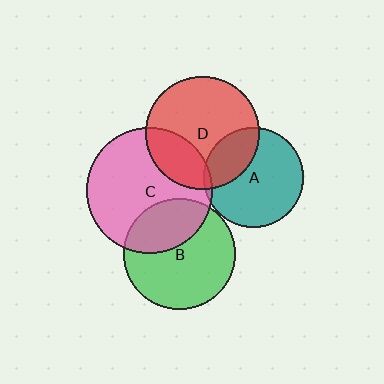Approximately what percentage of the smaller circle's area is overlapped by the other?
Approximately 25%.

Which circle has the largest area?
Circle C (pink).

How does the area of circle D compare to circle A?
Approximately 1.3 times.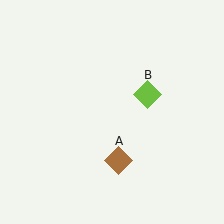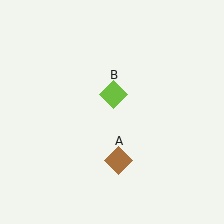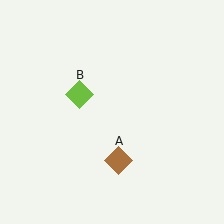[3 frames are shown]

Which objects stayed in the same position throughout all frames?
Brown diamond (object A) remained stationary.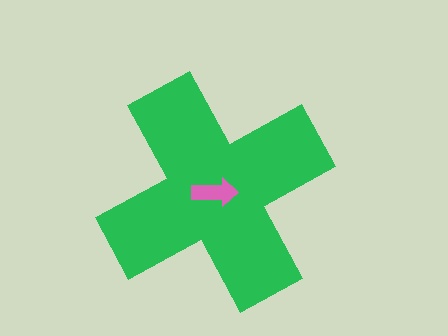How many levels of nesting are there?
2.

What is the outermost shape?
The green cross.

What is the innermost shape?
The pink arrow.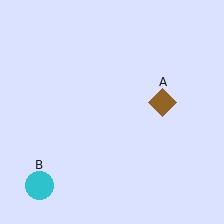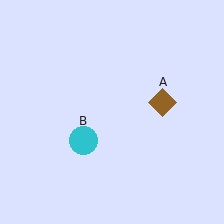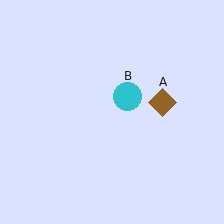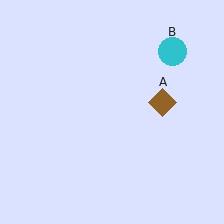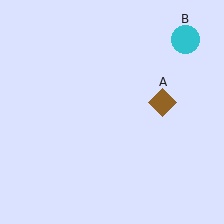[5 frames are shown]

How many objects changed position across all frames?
1 object changed position: cyan circle (object B).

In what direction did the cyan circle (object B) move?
The cyan circle (object B) moved up and to the right.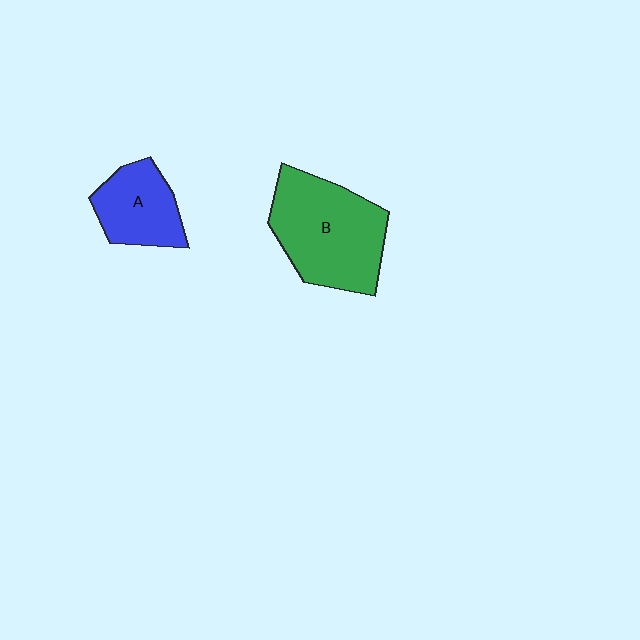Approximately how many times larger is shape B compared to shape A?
Approximately 1.8 times.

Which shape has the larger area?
Shape B (green).